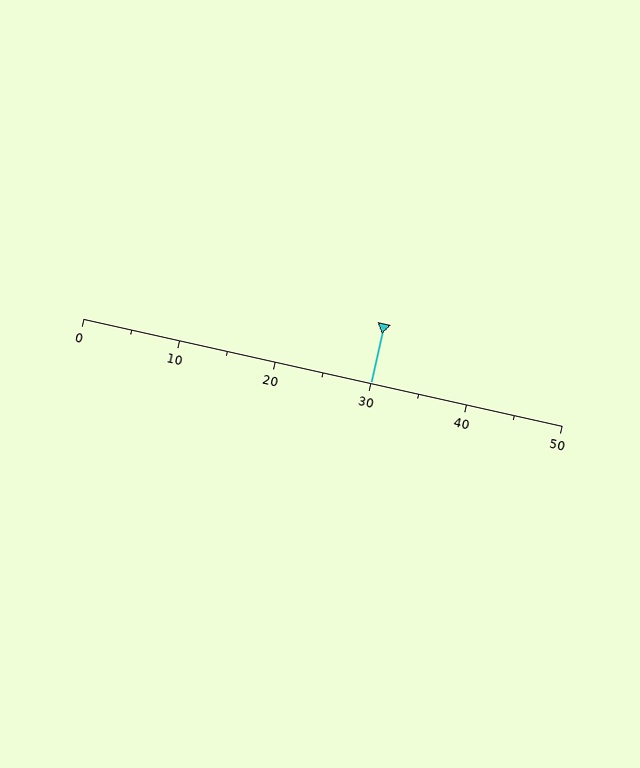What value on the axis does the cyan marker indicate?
The marker indicates approximately 30.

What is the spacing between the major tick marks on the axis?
The major ticks are spaced 10 apart.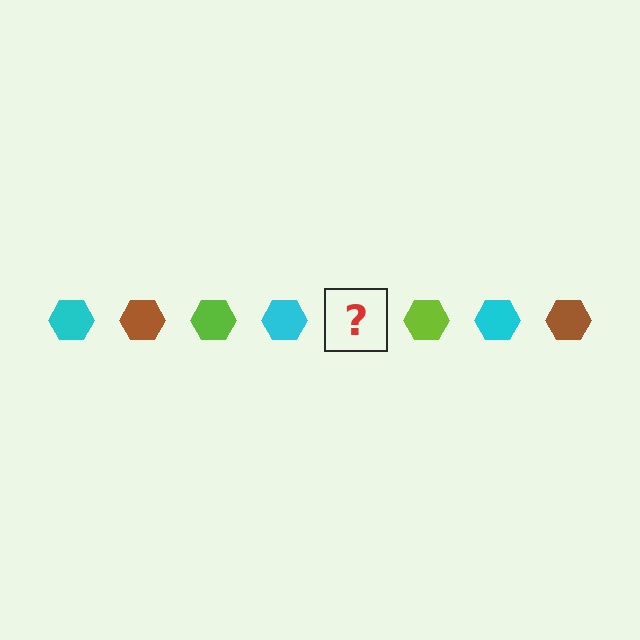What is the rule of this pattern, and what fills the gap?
The rule is that the pattern cycles through cyan, brown, lime hexagons. The gap should be filled with a brown hexagon.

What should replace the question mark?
The question mark should be replaced with a brown hexagon.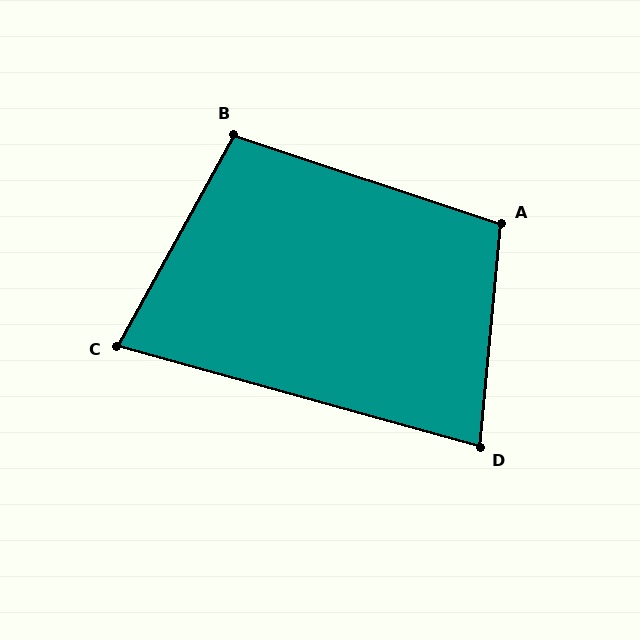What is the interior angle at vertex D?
Approximately 80 degrees (acute).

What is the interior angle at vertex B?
Approximately 100 degrees (obtuse).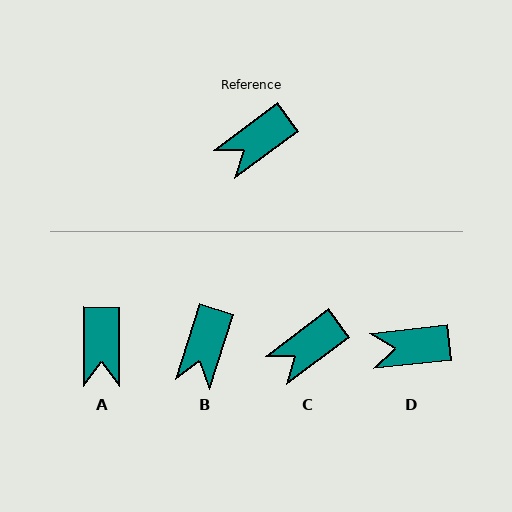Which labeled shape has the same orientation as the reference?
C.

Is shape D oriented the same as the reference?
No, it is off by about 31 degrees.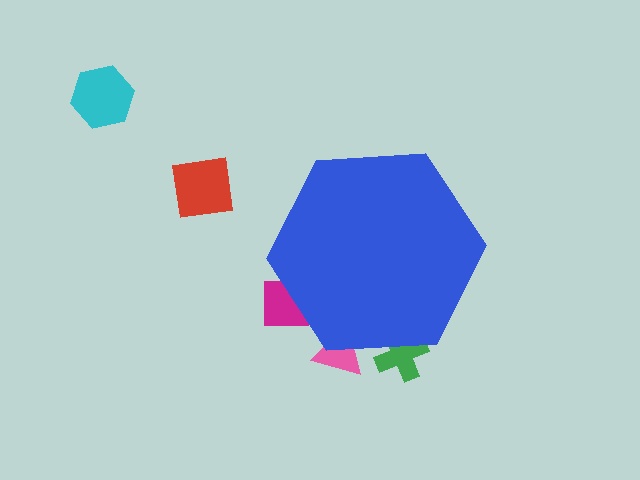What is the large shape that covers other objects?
A blue hexagon.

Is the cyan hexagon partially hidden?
No, the cyan hexagon is fully visible.